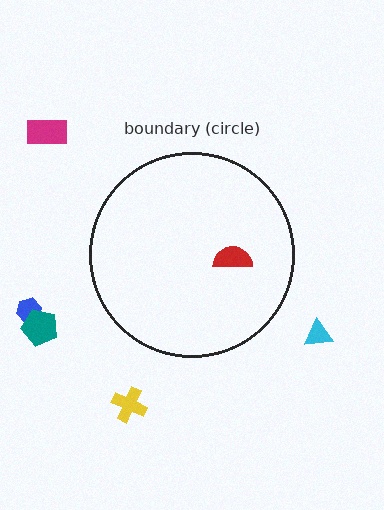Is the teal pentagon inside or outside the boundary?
Outside.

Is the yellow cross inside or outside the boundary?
Outside.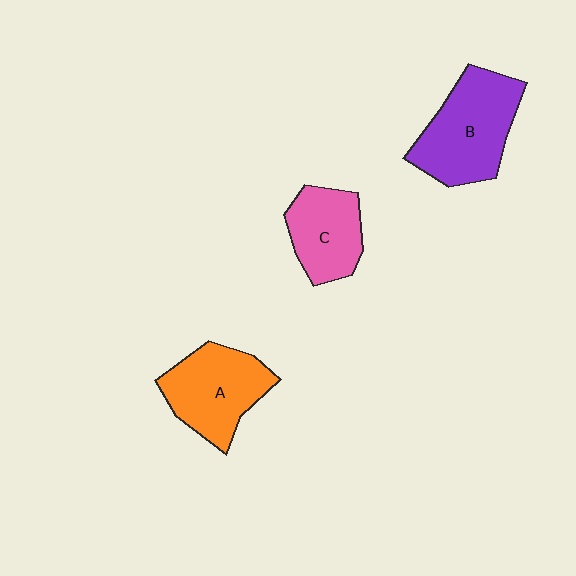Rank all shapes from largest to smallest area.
From largest to smallest: B (purple), A (orange), C (pink).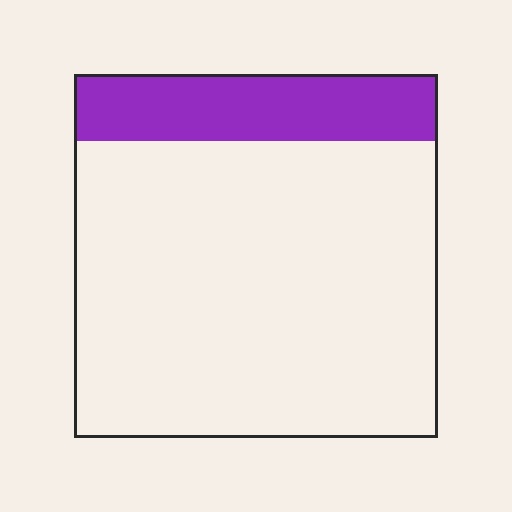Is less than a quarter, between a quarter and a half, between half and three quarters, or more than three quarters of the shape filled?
Less than a quarter.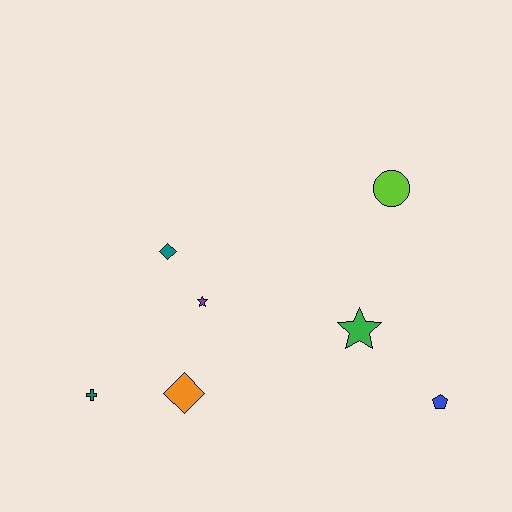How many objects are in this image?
There are 7 objects.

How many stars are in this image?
There are 2 stars.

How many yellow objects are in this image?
There are no yellow objects.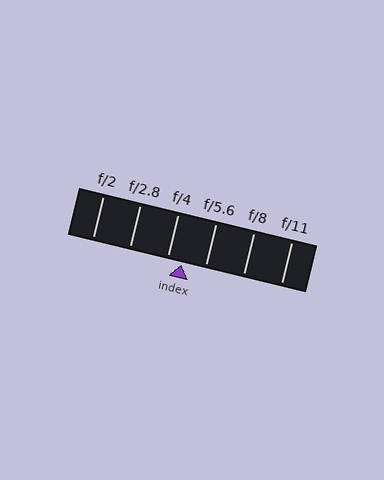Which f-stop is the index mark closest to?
The index mark is closest to f/4.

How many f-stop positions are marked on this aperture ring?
There are 6 f-stop positions marked.